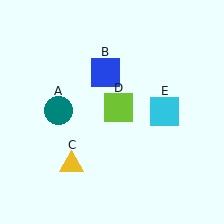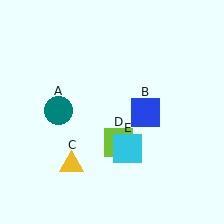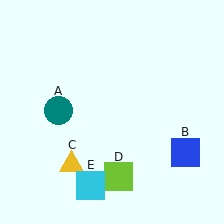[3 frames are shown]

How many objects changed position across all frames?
3 objects changed position: blue square (object B), lime square (object D), cyan square (object E).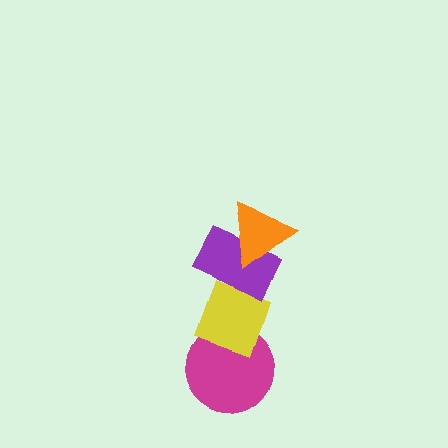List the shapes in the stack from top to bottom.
From top to bottom: the orange triangle, the purple rectangle, the yellow diamond, the magenta circle.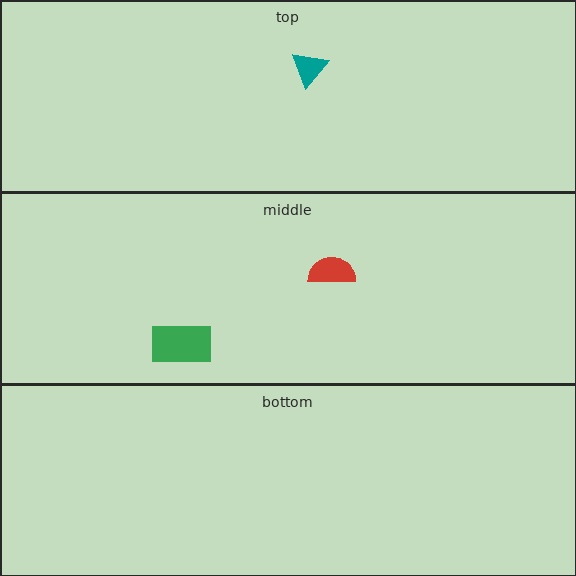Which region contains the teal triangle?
The top region.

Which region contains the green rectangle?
The middle region.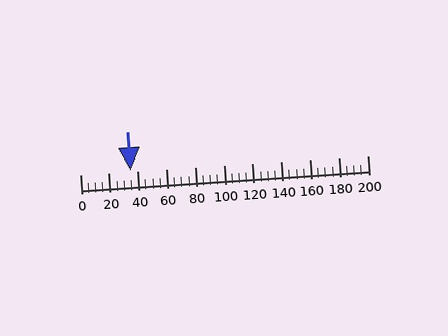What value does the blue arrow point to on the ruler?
The blue arrow points to approximately 35.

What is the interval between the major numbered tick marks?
The major tick marks are spaced 20 units apart.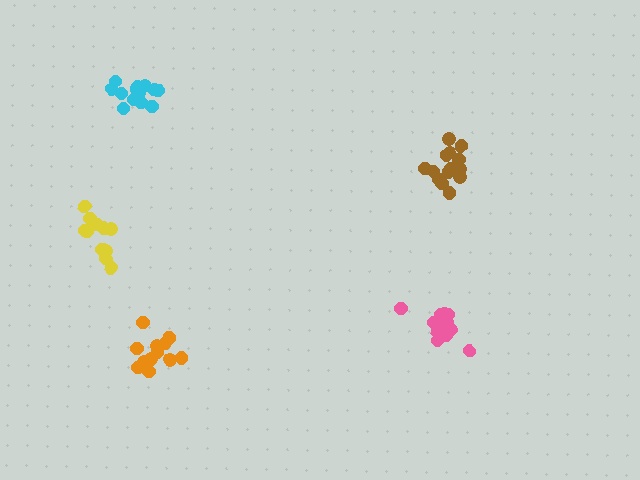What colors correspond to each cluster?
The clusters are colored: yellow, orange, cyan, pink, brown.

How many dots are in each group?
Group 1: 11 dots, Group 2: 14 dots, Group 3: 14 dots, Group 4: 15 dots, Group 5: 14 dots (68 total).